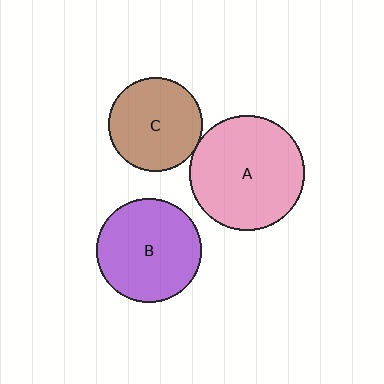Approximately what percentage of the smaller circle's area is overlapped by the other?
Approximately 5%.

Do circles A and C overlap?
Yes.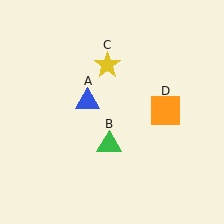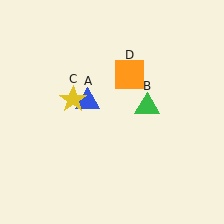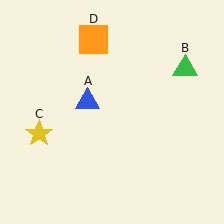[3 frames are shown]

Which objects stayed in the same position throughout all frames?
Blue triangle (object A) remained stationary.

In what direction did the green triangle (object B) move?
The green triangle (object B) moved up and to the right.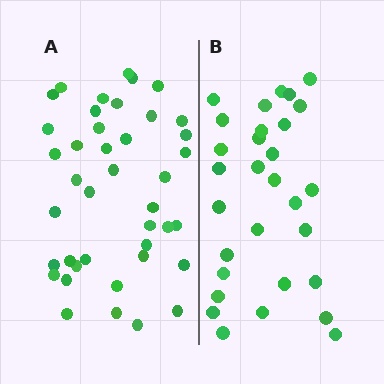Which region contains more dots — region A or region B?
Region A (the left region) has more dots.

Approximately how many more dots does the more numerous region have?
Region A has roughly 12 or so more dots than region B.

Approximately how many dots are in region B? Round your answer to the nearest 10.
About 30 dots.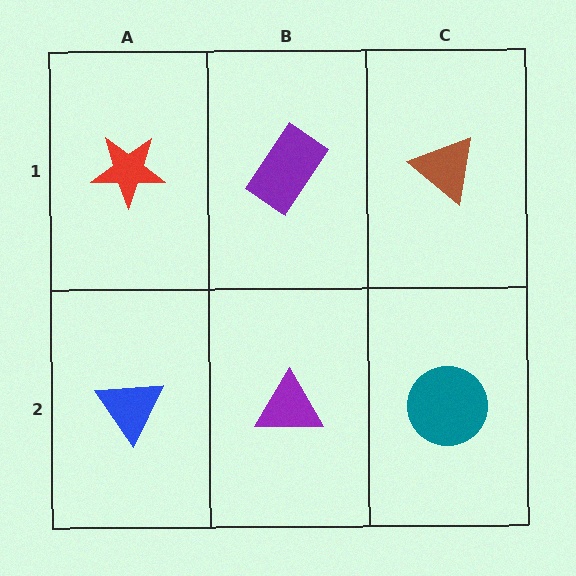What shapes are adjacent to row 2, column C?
A brown triangle (row 1, column C), a purple triangle (row 2, column B).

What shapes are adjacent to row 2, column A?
A red star (row 1, column A), a purple triangle (row 2, column B).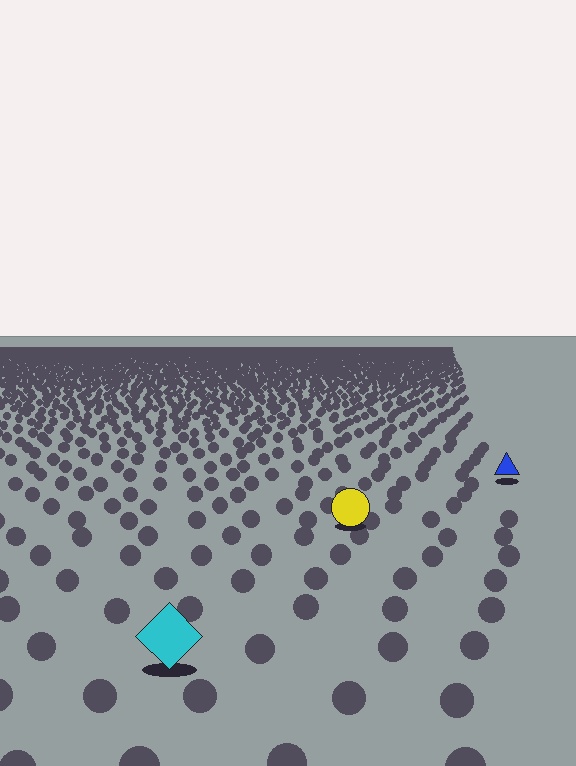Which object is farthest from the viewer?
The blue triangle is farthest from the viewer. It appears smaller and the ground texture around it is denser.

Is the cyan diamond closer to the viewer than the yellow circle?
Yes. The cyan diamond is closer — you can tell from the texture gradient: the ground texture is coarser near it.